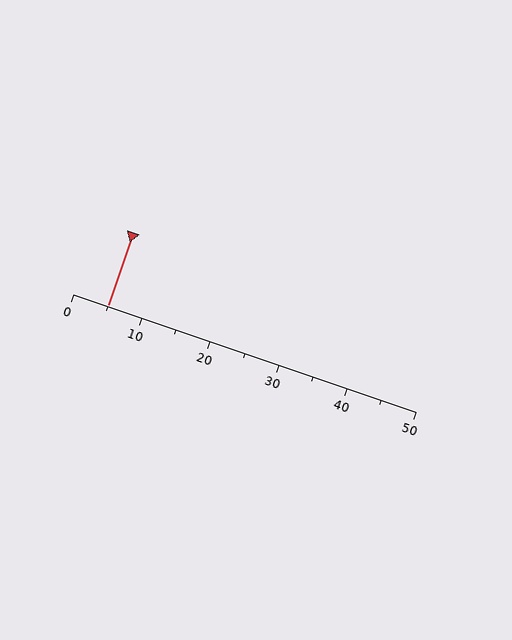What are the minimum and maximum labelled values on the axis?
The axis runs from 0 to 50.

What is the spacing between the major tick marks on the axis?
The major ticks are spaced 10 apart.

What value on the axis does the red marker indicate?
The marker indicates approximately 5.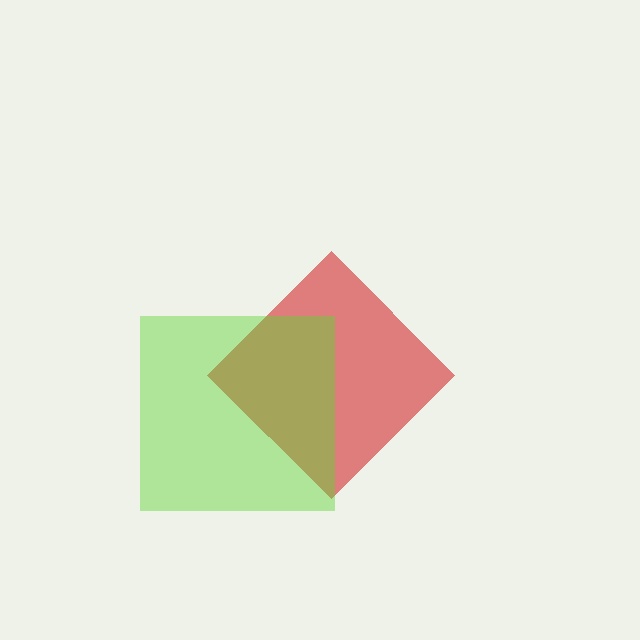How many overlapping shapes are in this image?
There are 2 overlapping shapes in the image.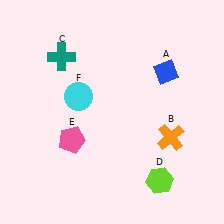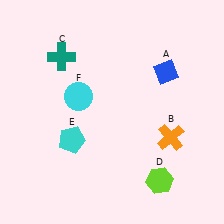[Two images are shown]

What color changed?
The pentagon (E) changed from pink in Image 1 to cyan in Image 2.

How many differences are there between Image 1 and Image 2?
There is 1 difference between the two images.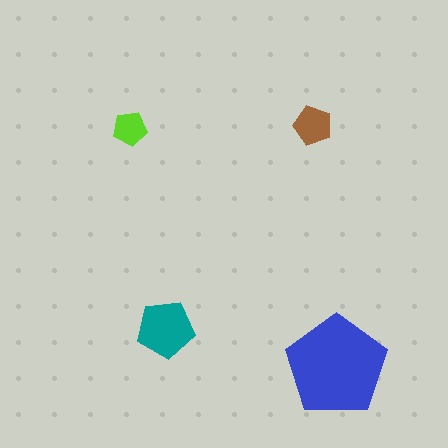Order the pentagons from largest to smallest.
the blue one, the teal one, the brown one, the lime one.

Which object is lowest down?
The blue pentagon is bottommost.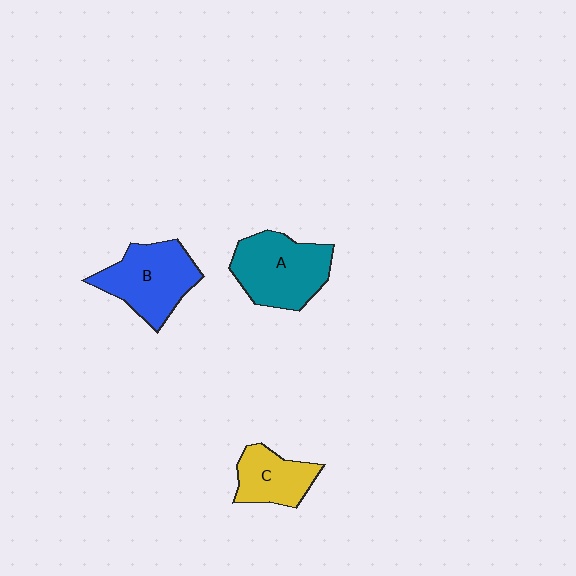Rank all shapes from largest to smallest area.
From largest to smallest: A (teal), B (blue), C (yellow).